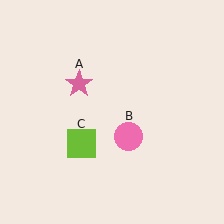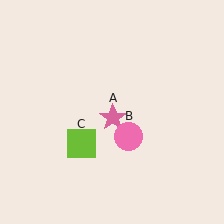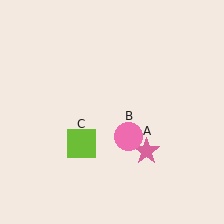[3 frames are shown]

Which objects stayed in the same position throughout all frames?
Pink circle (object B) and lime square (object C) remained stationary.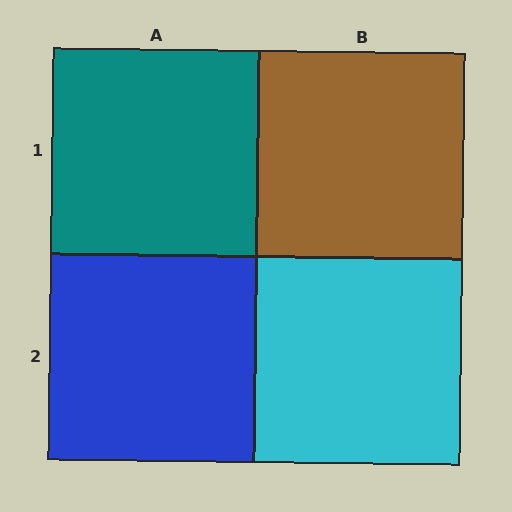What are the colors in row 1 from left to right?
Teal, brown.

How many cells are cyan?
1 cell is cyan.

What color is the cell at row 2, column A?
Blue.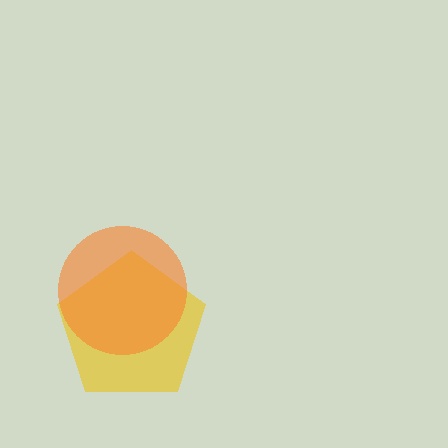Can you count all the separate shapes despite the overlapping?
Yes, there are 2 separate shapes.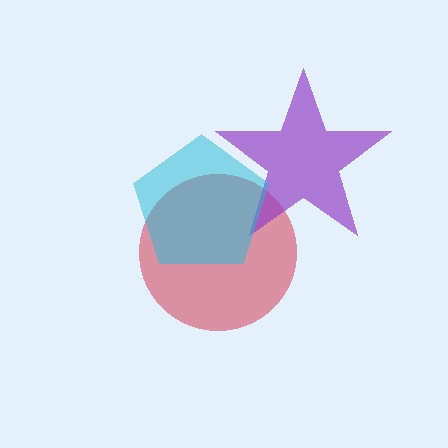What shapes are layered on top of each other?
The layered shapes are: a red circle, a purple star, a cyan pentagon.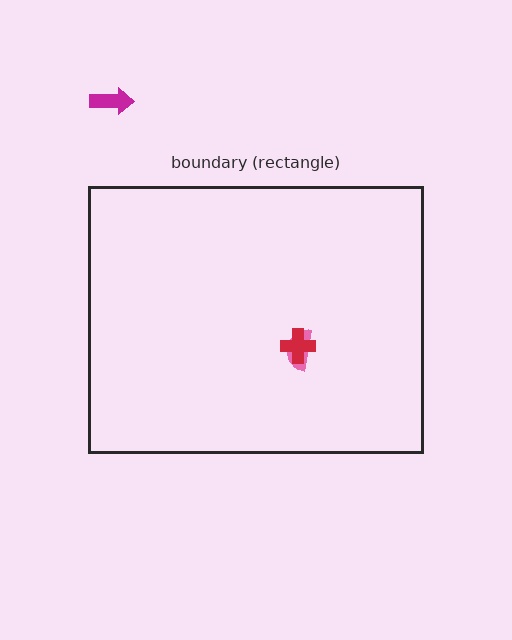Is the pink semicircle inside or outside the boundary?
Inside.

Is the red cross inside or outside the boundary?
Inside.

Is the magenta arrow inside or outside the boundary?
Outside.